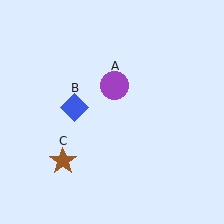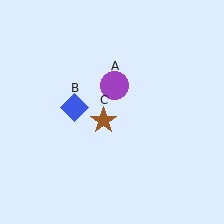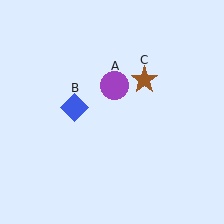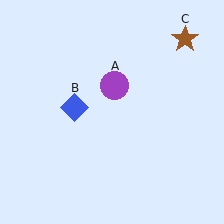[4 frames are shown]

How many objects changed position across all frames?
1 object changed position: brown star (object C).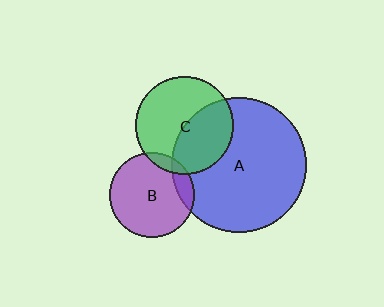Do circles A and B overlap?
Yes.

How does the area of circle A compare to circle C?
Approximately 1.9 times.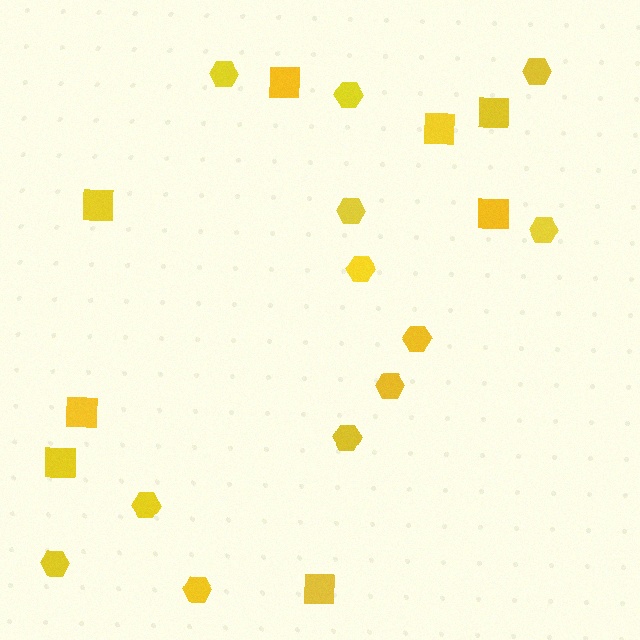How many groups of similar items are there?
There are 2 groups: one group of hexagons (12) and one group of squares (8).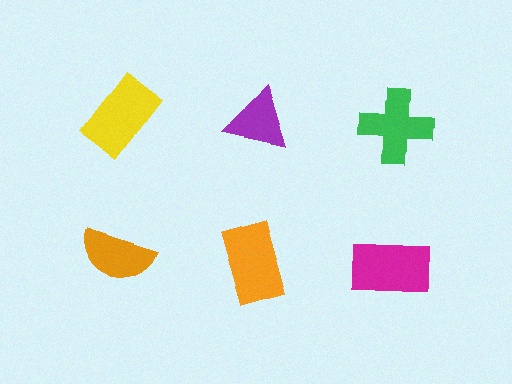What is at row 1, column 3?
A green cross.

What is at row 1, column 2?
A purple triangle.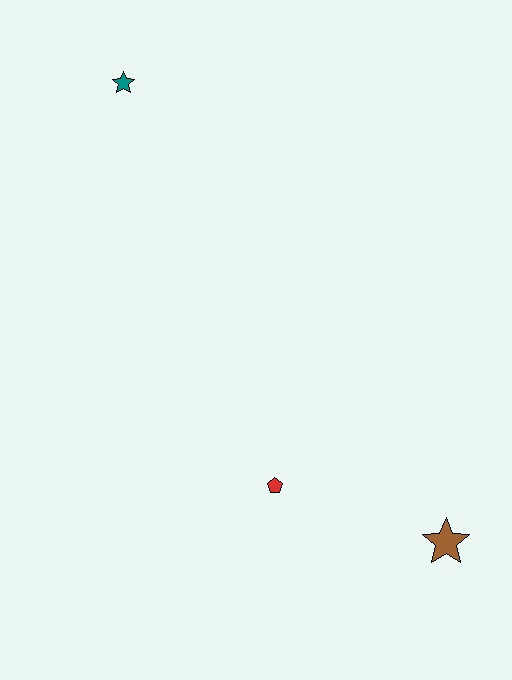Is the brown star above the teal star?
No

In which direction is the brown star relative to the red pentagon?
The brown star is to the right of the red pentagon.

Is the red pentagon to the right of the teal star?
Yes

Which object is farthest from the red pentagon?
The teal star is farthest from the red pentagon.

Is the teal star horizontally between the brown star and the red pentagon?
No